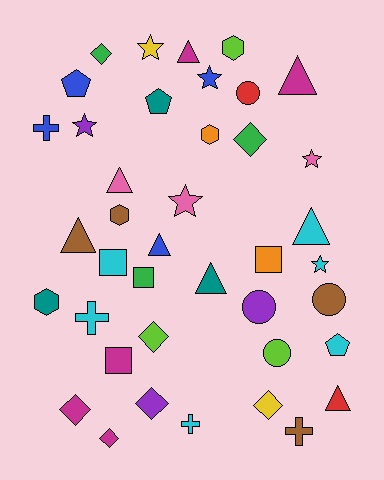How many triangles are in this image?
There are 8 triangles.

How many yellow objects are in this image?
There are 2 yellow objects.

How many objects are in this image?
There are 40 objects.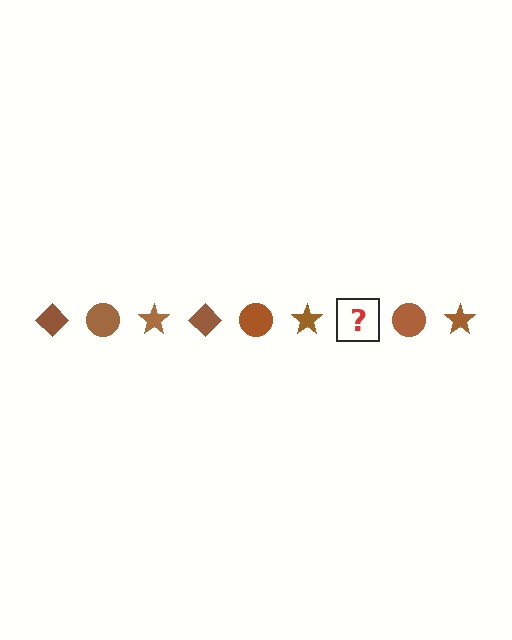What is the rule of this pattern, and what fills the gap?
The rule is that the pattern cycles through diamond, circle, star shapes in brown. The gap should be filled with a brown diamond.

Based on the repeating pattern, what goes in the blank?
The blank should be a brown diamond.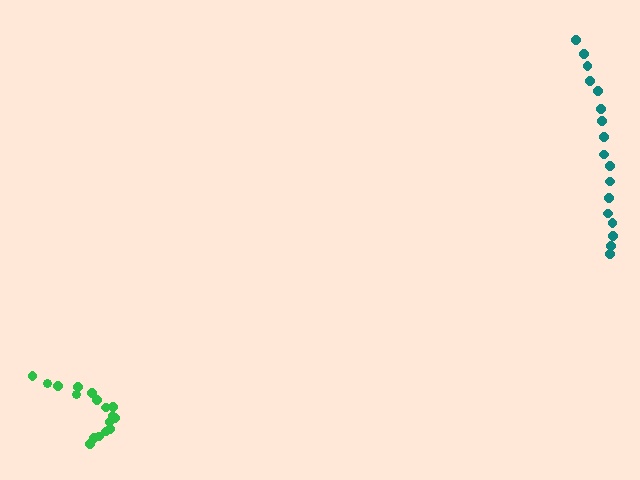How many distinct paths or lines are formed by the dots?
There are 2 distinct paths.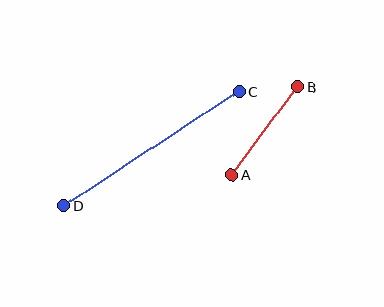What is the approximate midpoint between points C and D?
The midpoint is at approximately (152, 149) pixels.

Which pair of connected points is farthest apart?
Points C and D are farthest apart.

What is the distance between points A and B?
The distance is approximately 110 pixels.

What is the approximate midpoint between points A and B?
The midpoint is at approximately (265, 131) pixels.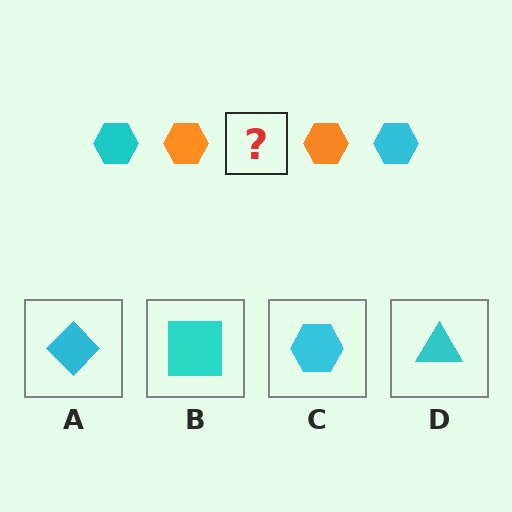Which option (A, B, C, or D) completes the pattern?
C.